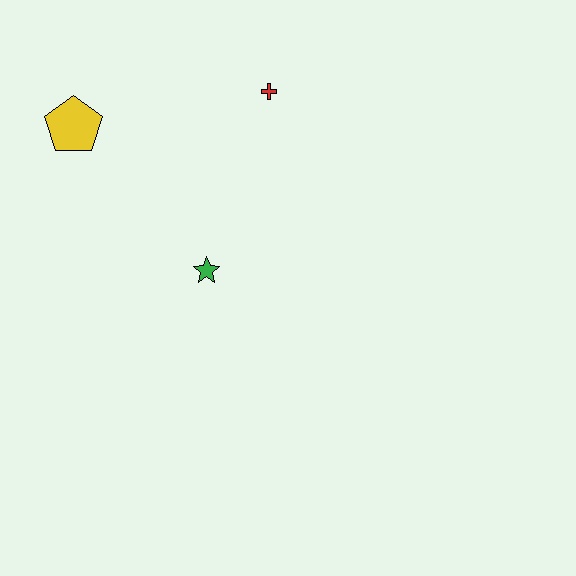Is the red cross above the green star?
Yes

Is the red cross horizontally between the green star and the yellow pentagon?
No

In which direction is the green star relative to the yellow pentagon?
The green star is below the yellow pentagon.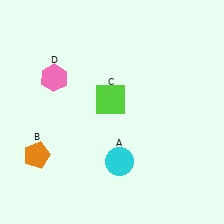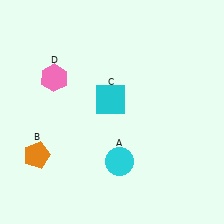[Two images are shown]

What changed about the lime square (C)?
In Image 1, C is lime. In Image 2, it changed to cyan.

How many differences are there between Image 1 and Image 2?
There is 1 difference between the two images.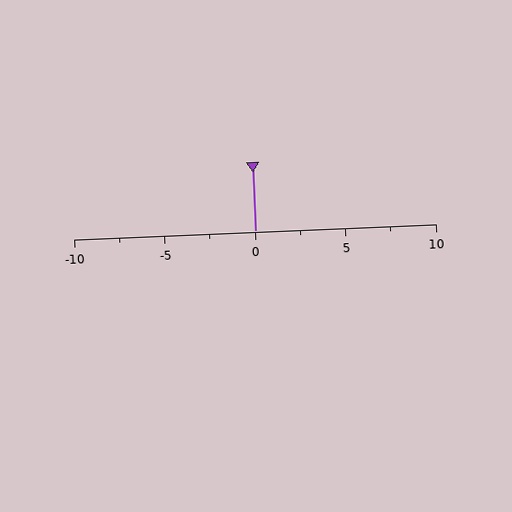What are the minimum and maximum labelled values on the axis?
The axis runs from -10 to 10.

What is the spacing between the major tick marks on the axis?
The major ticks are spaced 5 apart.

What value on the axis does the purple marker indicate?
The marker indicates approximately 0.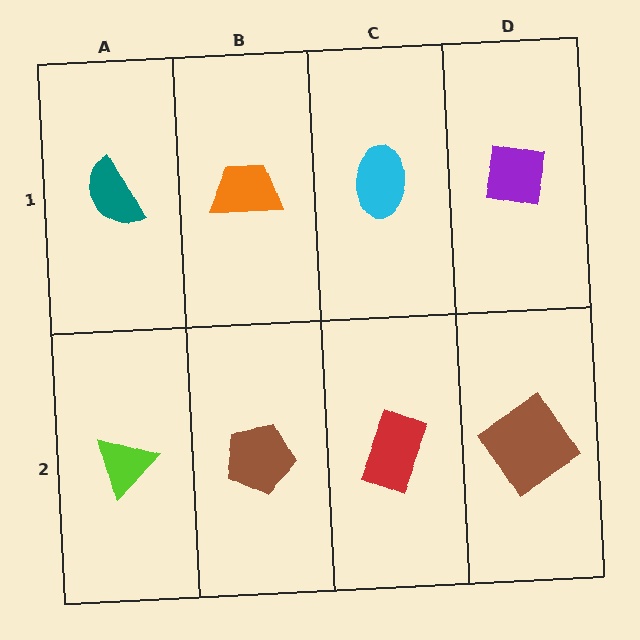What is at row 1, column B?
An orange trapezoid.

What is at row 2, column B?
A brown pentagon.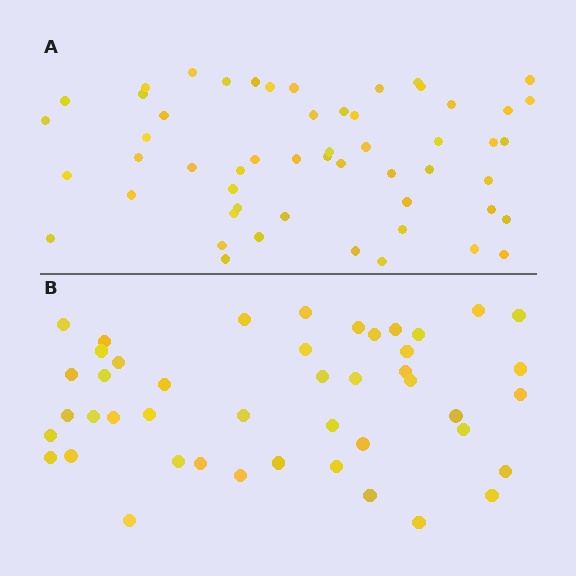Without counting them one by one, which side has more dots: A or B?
Region A (the top region) has more dots.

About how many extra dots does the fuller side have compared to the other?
Region A has roughly 8 or so more dots than region B.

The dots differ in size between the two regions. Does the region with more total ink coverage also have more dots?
No. Region B has more total ink coverage because its dots are larger, but region A actually contains more individual dots. Total area can be misleading — the number of items is what matters here.